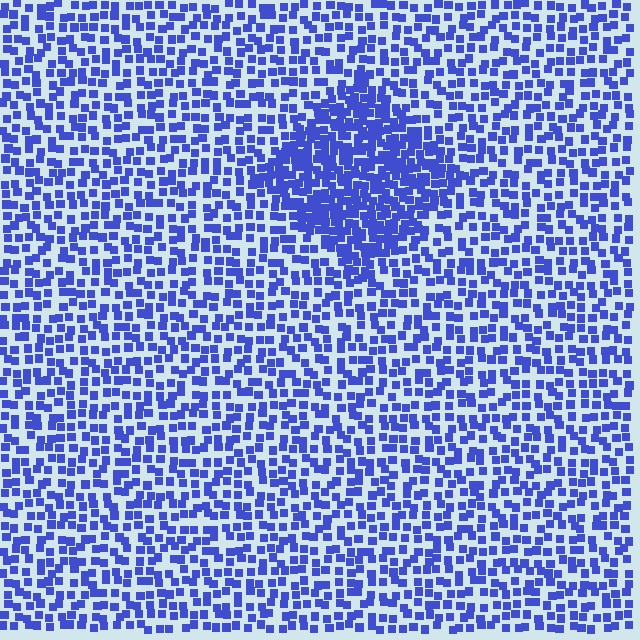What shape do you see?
I see a diamond.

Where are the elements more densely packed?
The elements are more densely packed inside the diamond boundary.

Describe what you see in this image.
The image contains small blue elements arranged at two different densities. A diamond-shaped region is visible where the elements are more densely packed than the surrounding area.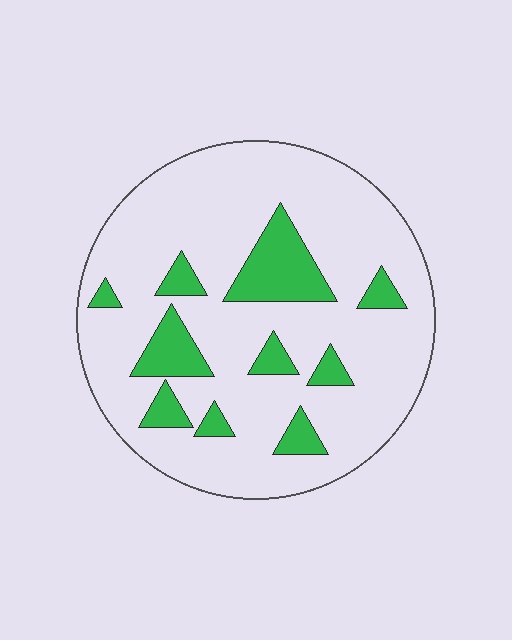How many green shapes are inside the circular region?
10.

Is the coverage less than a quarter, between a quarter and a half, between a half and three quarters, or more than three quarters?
Less than a quarter.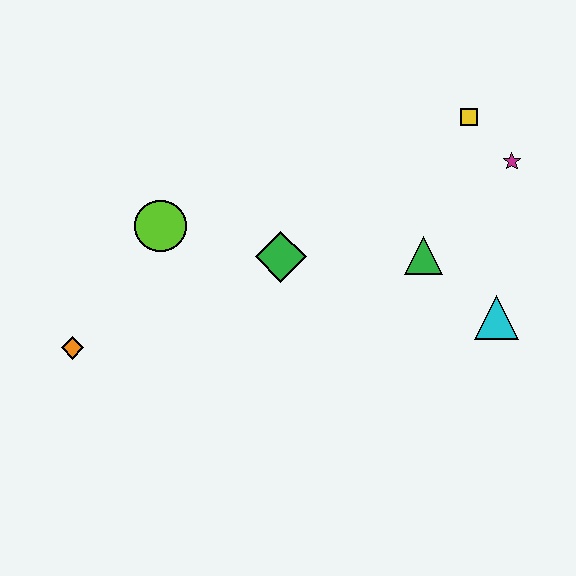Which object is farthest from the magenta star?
The orange diamond is farthest from the magenta star.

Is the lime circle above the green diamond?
Yes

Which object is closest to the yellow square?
The magenta star is closest to the yellow square.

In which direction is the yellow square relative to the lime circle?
The yellow square is to the right of the lime circle.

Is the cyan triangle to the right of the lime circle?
Yes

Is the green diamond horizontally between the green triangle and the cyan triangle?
No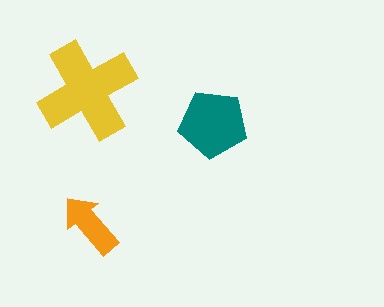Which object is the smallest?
The orange arrow.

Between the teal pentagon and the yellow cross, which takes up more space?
The yellow cross.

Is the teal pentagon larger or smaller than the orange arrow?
Larger.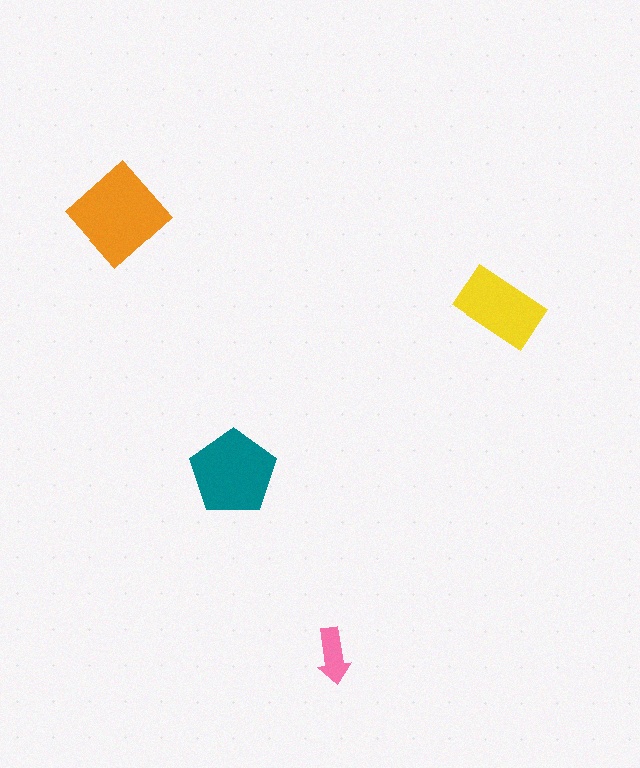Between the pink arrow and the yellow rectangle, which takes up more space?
The yellow rectangle.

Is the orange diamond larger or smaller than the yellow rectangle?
Larger.